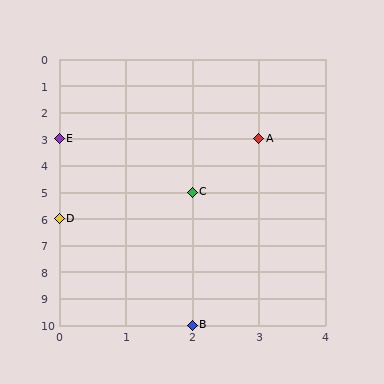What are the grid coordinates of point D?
Point D is at grid coordinates (0, 6).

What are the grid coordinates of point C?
Point C is at grid coordinates (2, 5).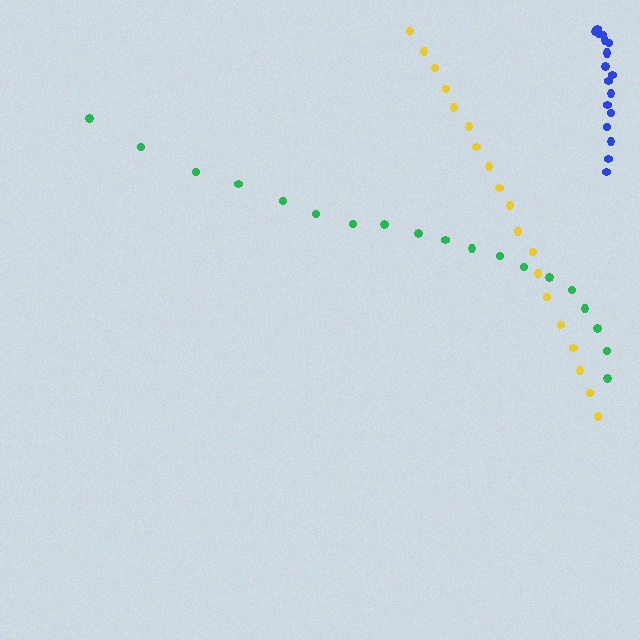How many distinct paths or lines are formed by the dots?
There are 3 distinct paths.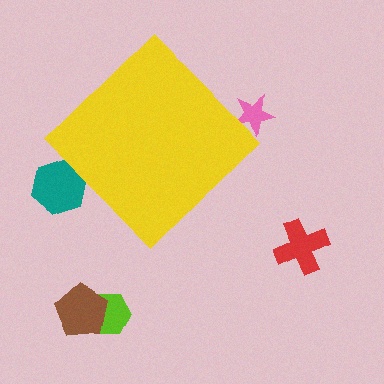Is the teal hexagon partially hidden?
Yes, the teal hexagon is partially hidden behind the yellow diamond.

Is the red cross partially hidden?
No, the red cross is fully visible.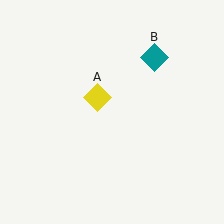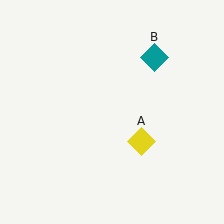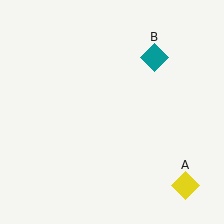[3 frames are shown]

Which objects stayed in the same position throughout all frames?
Teal diamond (object B) remained stationary.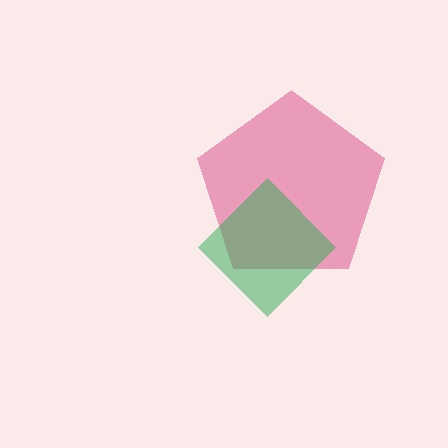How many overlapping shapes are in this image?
There are 2 overlapping shapes in the image.